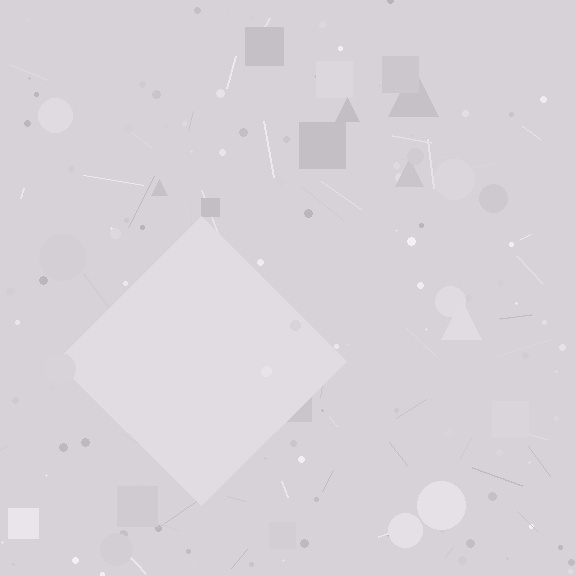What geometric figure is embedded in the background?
A diamond is embedded in the background.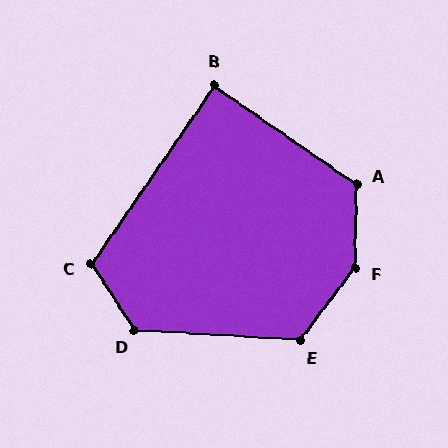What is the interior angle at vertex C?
Approximately 112 degrees (obtuse).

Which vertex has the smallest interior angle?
B, at approximately 90 degrees.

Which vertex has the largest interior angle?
F, at approximately 143 degrees.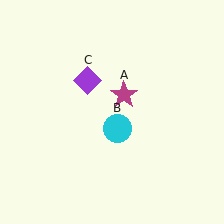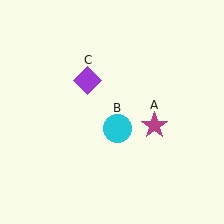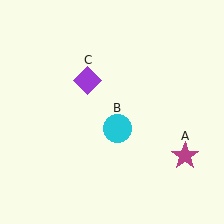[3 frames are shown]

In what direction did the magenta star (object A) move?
The magenta star (object A) moved down and to the right.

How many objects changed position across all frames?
1 object changed position: magenta star (object A).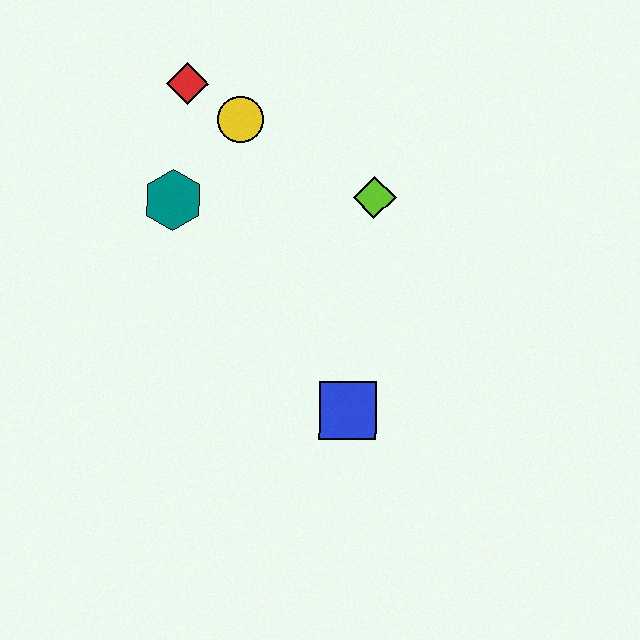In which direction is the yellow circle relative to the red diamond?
The yellow circle is to the right of the red diamond.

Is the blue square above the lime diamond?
No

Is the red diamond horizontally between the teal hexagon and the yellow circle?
Yes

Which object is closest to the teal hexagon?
The yellow circle is closest to the teal hexagon.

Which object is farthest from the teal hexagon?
The blue square is farthest from the teal hexagon.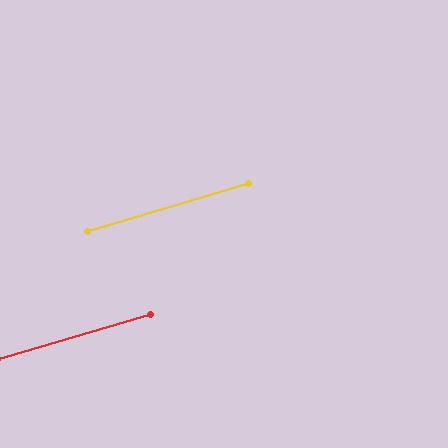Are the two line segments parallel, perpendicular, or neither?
Parallel — their directions differ by only 0.6°.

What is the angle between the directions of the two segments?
Approximately 1 degree.